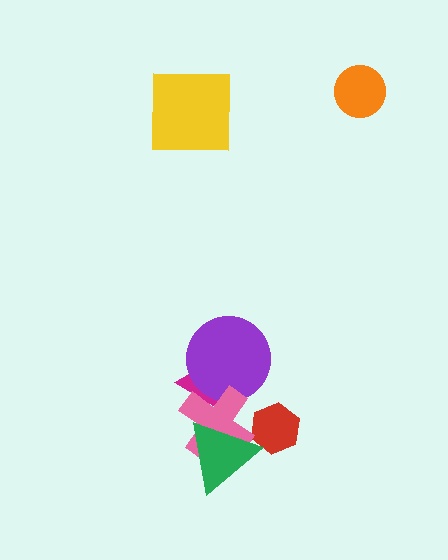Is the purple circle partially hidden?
Yes, it is partially covered by another shape.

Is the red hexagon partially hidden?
Yes, it is partially covered by another shape.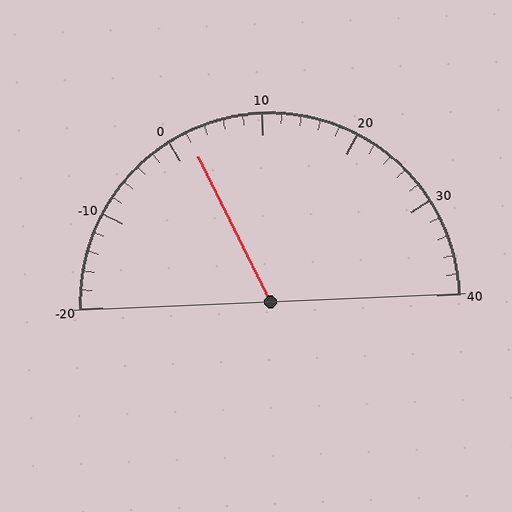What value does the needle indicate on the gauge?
The needle indicates approximately 2.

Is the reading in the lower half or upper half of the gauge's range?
The reading is in the lower half of the range (-20 to 40).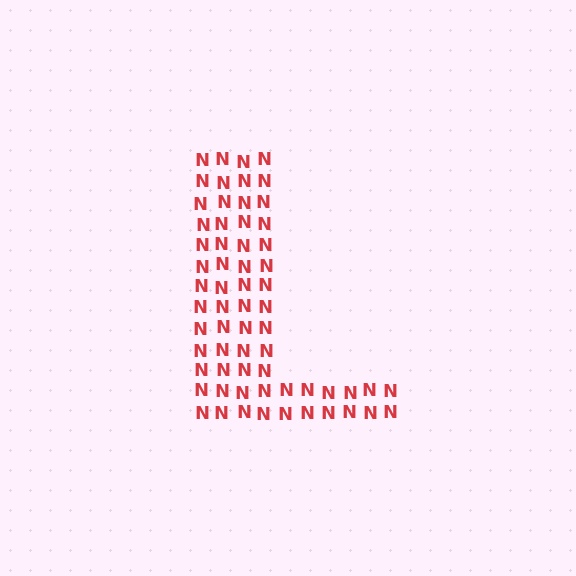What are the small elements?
The small elements are letter N's.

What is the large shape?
The large shape is the letter L.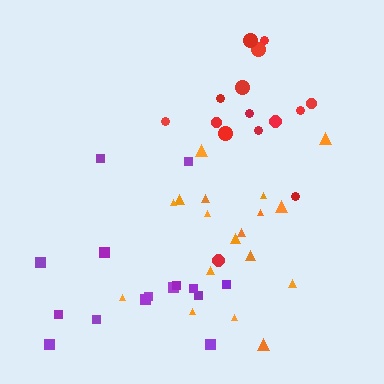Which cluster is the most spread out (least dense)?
Purple.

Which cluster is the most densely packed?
Orange.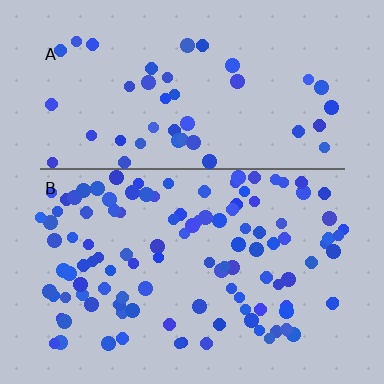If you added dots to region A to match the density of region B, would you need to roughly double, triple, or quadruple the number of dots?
Approximately triple.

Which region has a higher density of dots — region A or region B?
B (the bottom).